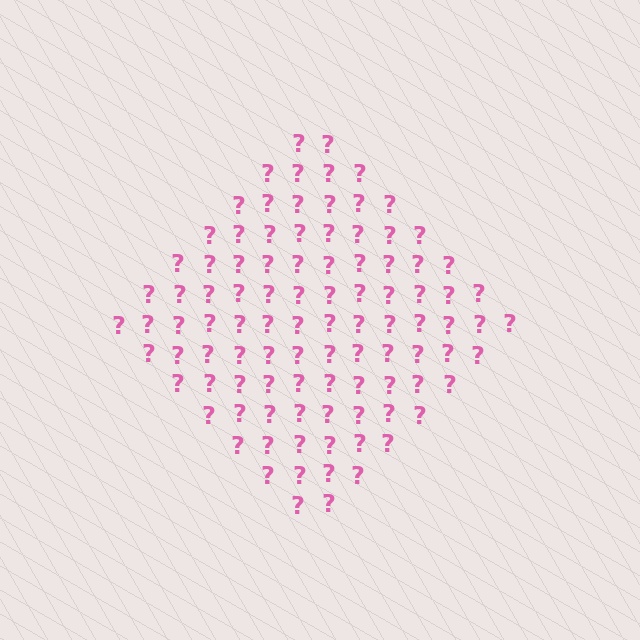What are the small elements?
The small elements are question marks.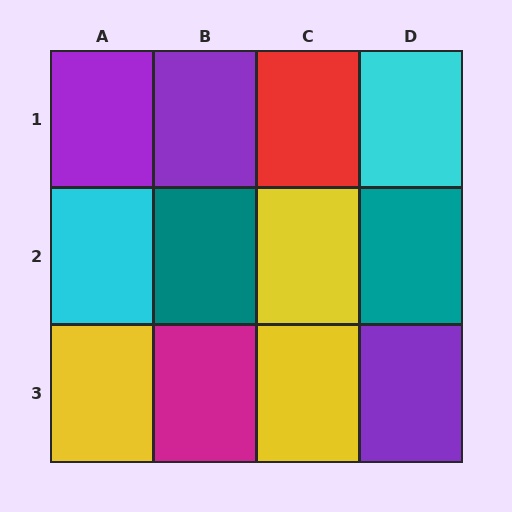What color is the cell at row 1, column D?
Cyan.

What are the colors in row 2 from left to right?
Cyan, teal, yellow, teal.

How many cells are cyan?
2 cells are cyan.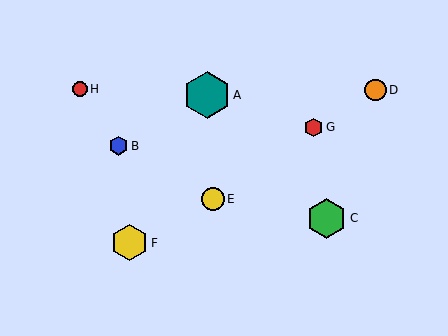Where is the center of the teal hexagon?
The center of the teal hexagon is at (207, 95).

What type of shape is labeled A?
Shape A is a teal hexagon.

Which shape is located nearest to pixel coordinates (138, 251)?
The yellow hexagon (labeled F) at (130, 243) is nearest to that location.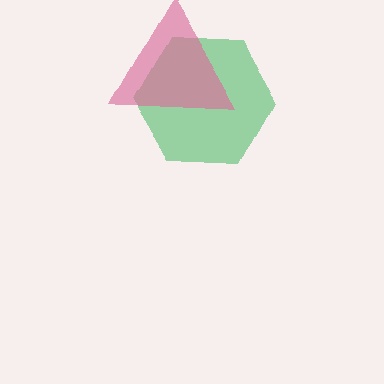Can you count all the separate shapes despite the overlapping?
Yes, there are 2 separate shapes.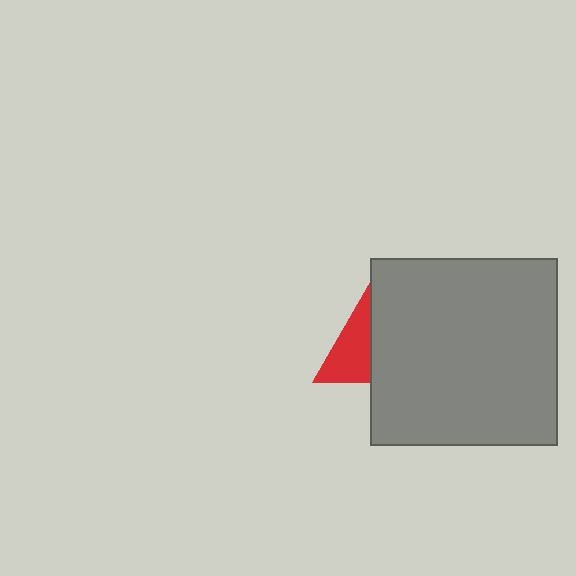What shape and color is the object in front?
The object in front is a gray square.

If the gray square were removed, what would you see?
You would see the complete red triangle.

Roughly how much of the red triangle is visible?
A small part of it is visible (roughly 36%).